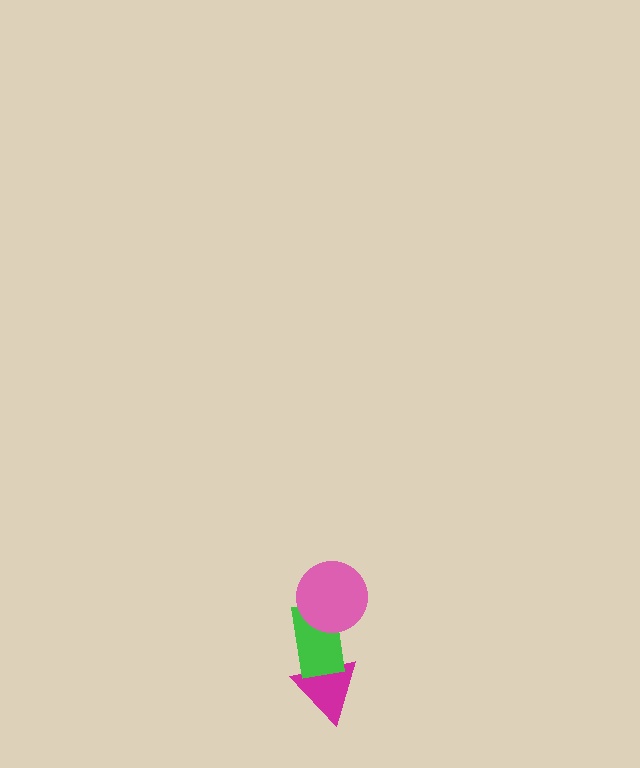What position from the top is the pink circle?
The pink circle is 1st from the top.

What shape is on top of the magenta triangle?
The green rectangle is on top of the magenta triangle.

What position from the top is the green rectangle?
The green rectangle is 2nd from the top.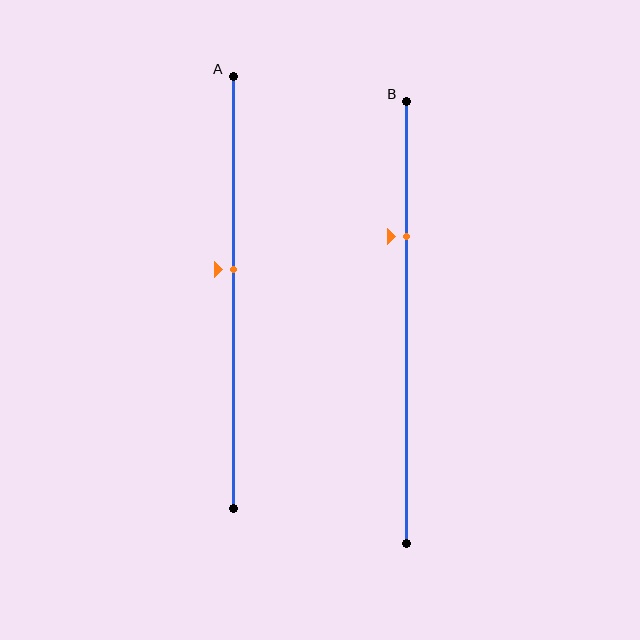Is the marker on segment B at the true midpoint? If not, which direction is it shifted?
No, the marker on segment B is shifted upward by about 20% of the segment length.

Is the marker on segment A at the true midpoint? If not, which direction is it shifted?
No, the marker on segment A is shifted upward by about 5% of the segment length.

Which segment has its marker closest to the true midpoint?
Segment A has its marker closest to the true midpoint.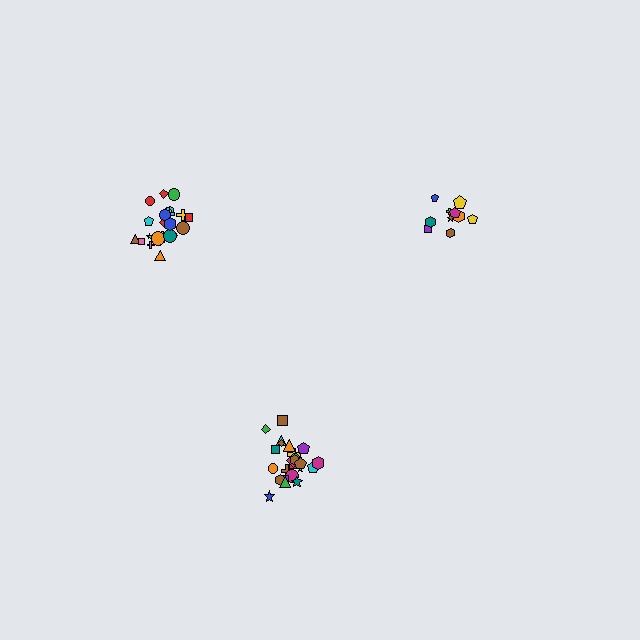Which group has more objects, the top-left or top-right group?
The top-left group.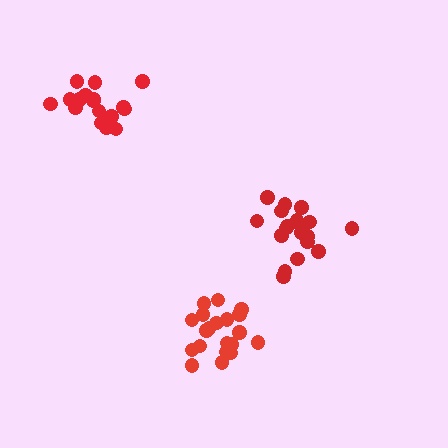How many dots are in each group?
Group 1: 19 dots, Group 2: 17 dots, Group 3: 20 dots (56 total).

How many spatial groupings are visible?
There are 3 spatial groupings.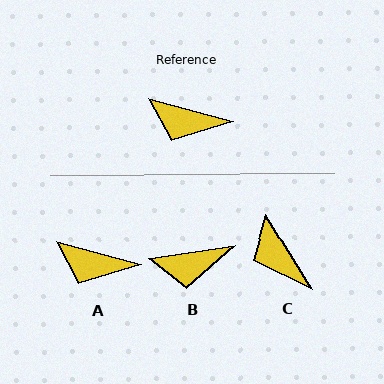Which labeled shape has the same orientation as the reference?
A.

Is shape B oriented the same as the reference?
No, it is off by about 24 degrees.